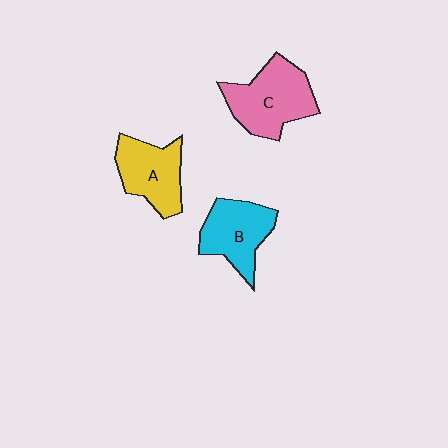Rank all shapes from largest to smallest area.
From largest to smallest: C (pink), B (cyan), A (yellow).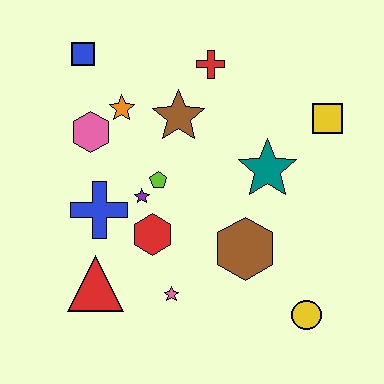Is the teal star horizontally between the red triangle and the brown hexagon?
No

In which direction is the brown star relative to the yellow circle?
The brown star is above the yellow circle.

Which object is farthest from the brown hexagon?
The blue square is farthest from the brown hexagon.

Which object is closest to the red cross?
The brown star is closest to the red cross.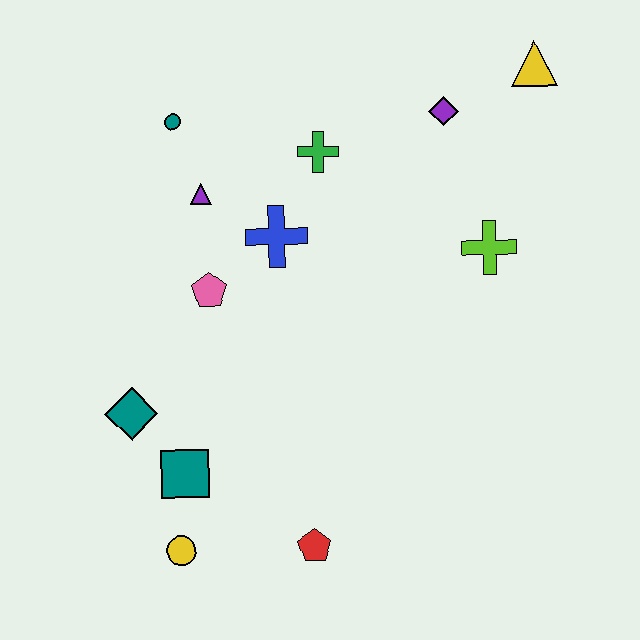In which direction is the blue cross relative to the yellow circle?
The blue cross is above the yellow circle.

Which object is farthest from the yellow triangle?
The yellow circle is farthest from the yellow triangle.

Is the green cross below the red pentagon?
No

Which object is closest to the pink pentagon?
The blue cross is closest to the pink pentagon.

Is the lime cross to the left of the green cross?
No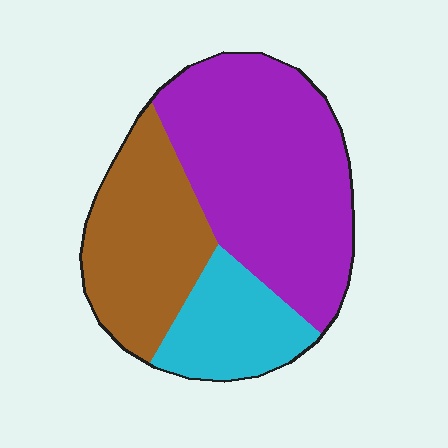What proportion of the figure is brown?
Brown takes up about one third (1/3) of the figure.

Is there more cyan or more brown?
Brown.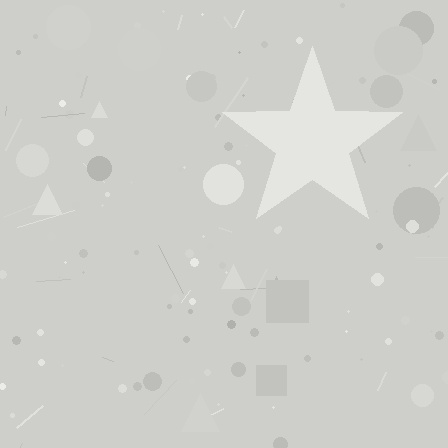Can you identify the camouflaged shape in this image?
The camouflaged shape is a star.